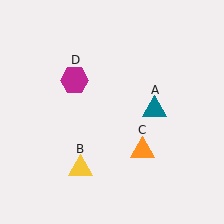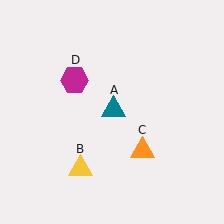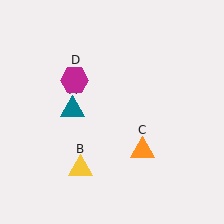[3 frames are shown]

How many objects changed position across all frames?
1 object changed position: teal triangle (object A).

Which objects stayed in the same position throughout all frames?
Yellow triangle (object B) and orange triangle (object C) and magenta hexagon (object D) remained stationary.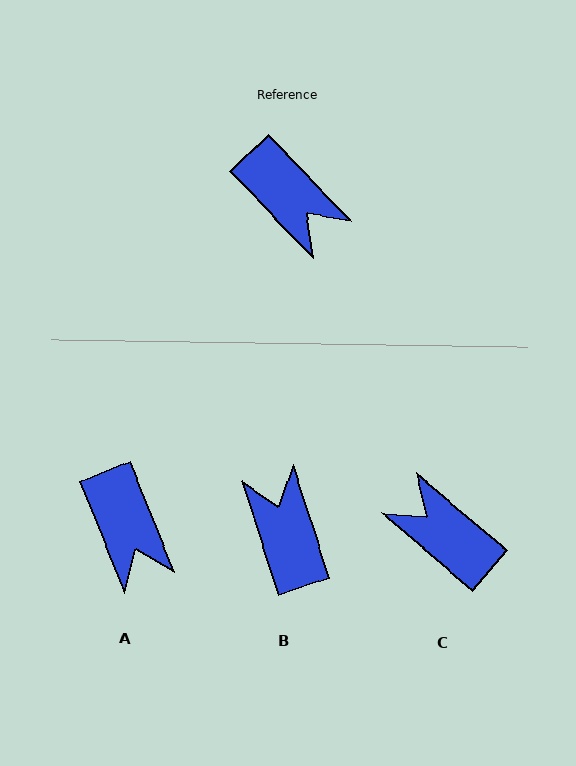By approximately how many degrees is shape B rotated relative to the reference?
Approximately 154 degrees counter-clockwise.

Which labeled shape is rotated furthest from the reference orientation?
C, about 174 degrees away.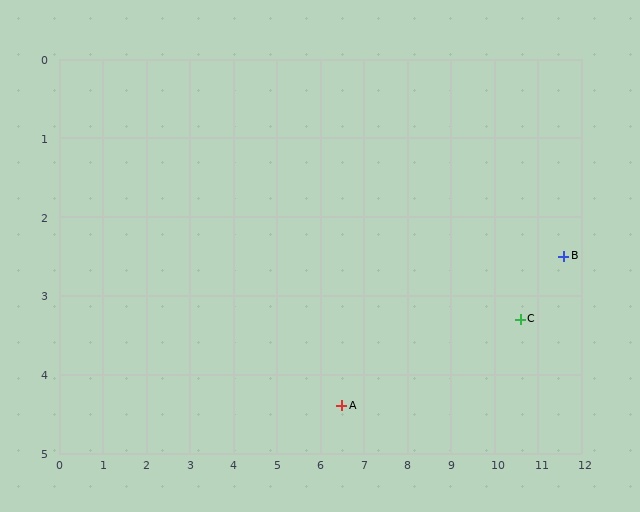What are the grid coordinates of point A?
Point A is at approximately (6.5, 4.4).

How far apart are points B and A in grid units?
Points B and A are about 5.4 grid units apart.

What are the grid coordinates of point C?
Point C is at approximately (10.6, 3.3).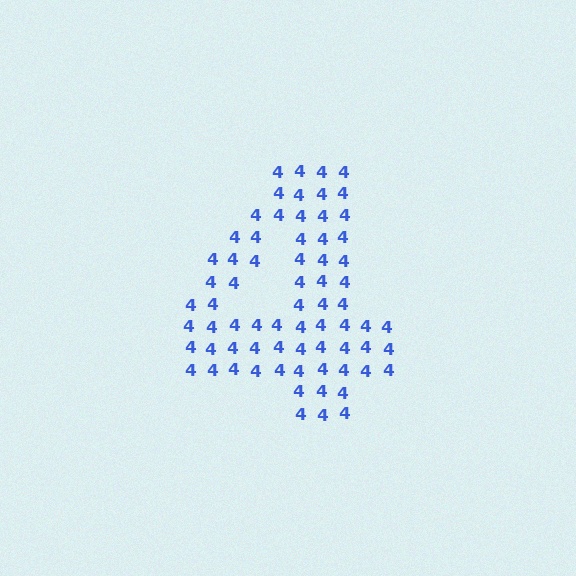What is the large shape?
The large shape is the digit 4.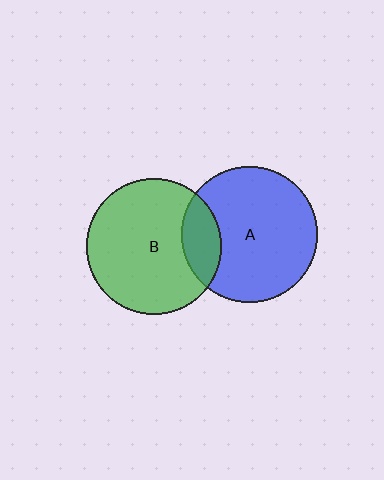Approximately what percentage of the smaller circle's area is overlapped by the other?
Approximately 20%.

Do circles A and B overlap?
Yes.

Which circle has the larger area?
Circle A (blue).